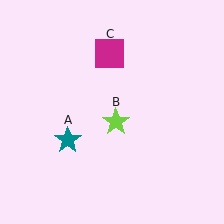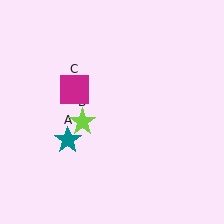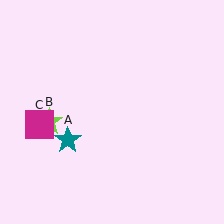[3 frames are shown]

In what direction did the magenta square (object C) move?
The magenta square (object C) moved down and to the left.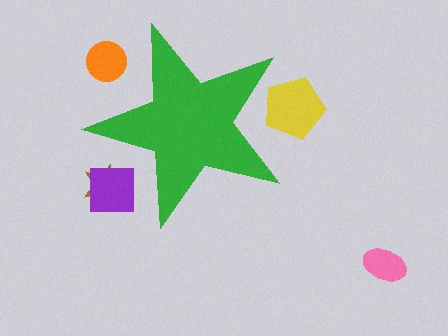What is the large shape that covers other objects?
A green star.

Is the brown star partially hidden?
Yes, the brown star is partially hidden behind the green star.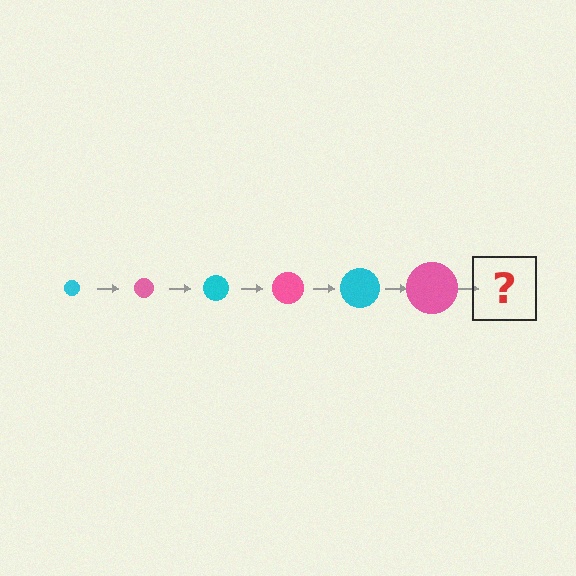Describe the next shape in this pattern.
It should be a cyan circle, larger than the previous one.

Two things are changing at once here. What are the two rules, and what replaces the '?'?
The two rules are that the circle grows larger each step and the color cycles through cyan and pink. The '?' should be a cyan circle, larger than the previous one.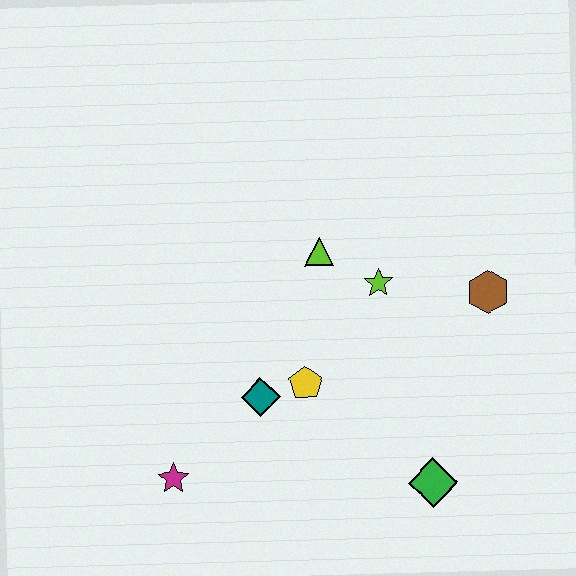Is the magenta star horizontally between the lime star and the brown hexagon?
No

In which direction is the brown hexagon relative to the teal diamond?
The brown hexagon is to the right of the teal diamond.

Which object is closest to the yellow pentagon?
The teal diamond is closest to the yellow pentagon.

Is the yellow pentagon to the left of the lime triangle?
Yes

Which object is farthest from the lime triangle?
The magenta star is farthest from the lime triangle.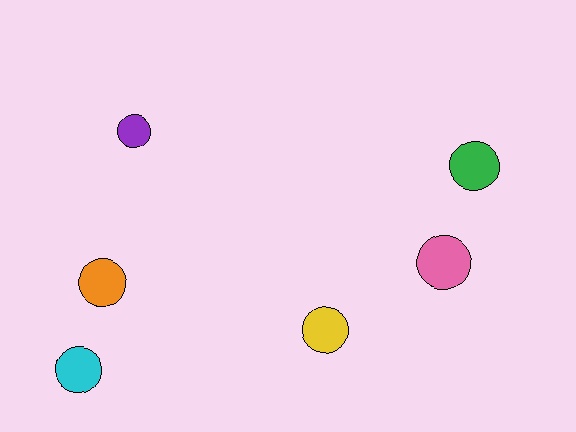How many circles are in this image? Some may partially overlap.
There are 6 circles.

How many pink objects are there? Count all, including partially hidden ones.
There is 1 pink object.